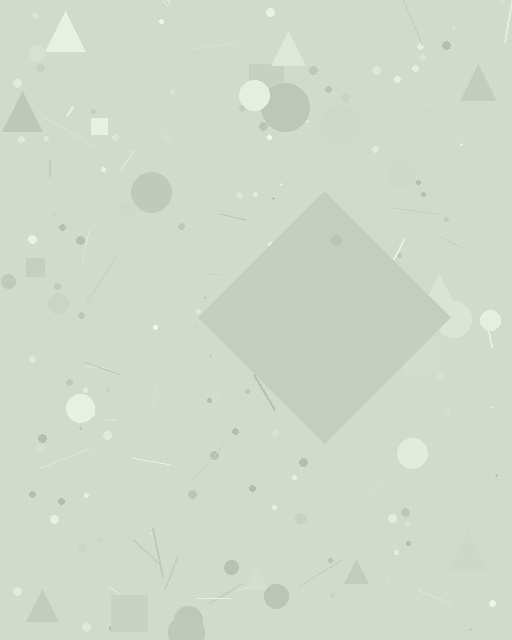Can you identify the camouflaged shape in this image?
The camouflaged shape is a diamond.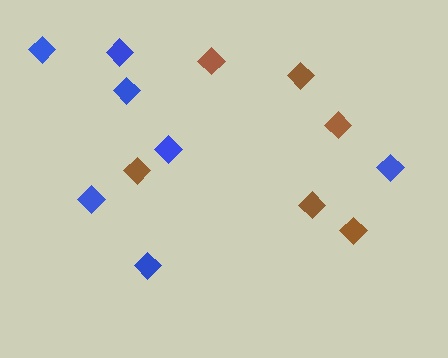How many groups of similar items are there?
There are 2 groups: one group of brown diamonds (6) and one group of blue diamonds (7).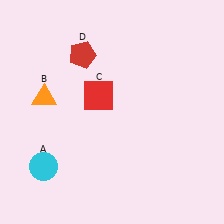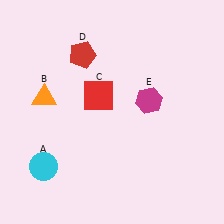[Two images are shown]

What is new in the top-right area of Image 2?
A magenta hexagon (E) was added in the top-right area of Image 2.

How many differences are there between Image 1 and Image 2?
There is 1 difference between the two images.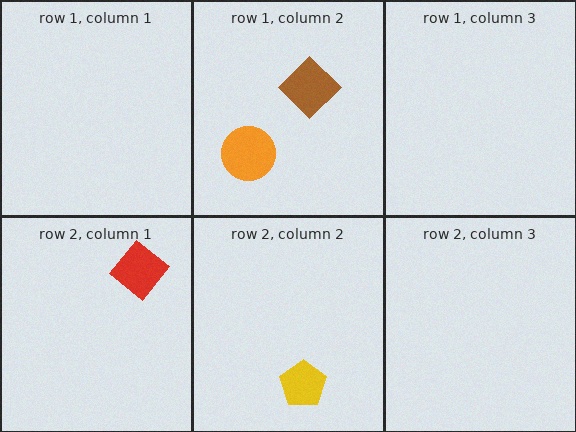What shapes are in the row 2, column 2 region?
The yellow pentagon.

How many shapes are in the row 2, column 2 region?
1.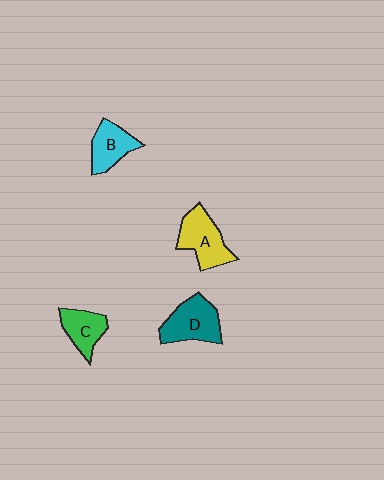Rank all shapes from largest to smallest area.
From largest to smallest: D (teal), A (yellow), B (cyan), C (green).